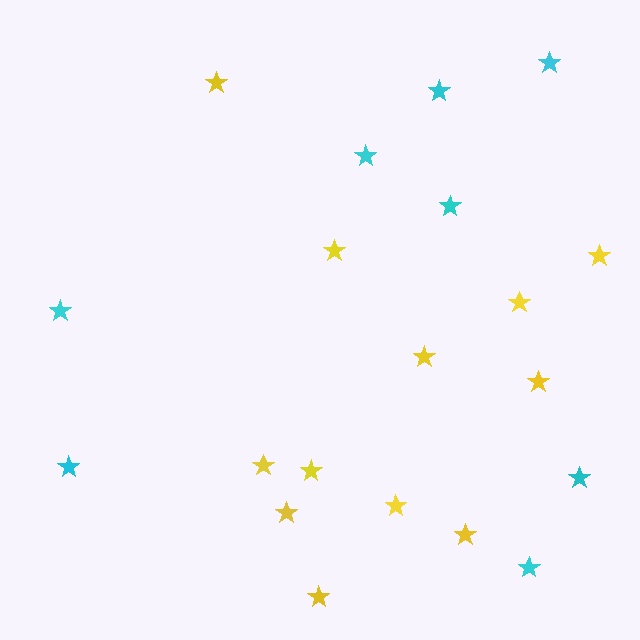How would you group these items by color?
There are 2 groups: one group of cyan stars (8) and one group of yellow stars (12).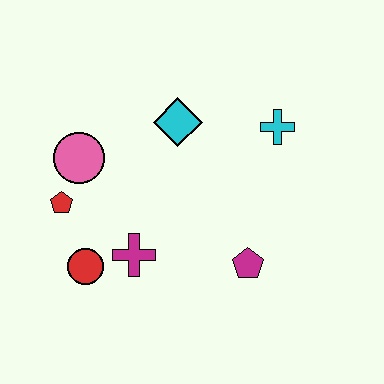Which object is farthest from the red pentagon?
The cyan cross is farthest from the red pentagon.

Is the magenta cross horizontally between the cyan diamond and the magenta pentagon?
No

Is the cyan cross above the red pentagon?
Yes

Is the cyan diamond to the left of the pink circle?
No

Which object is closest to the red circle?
The magenta cross is closest to the red circle.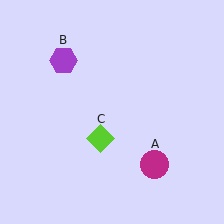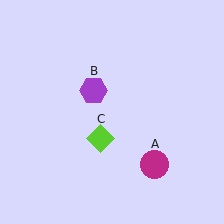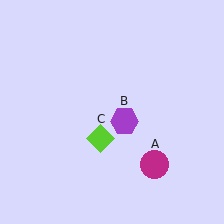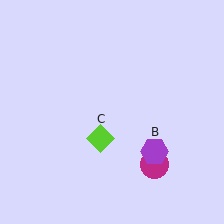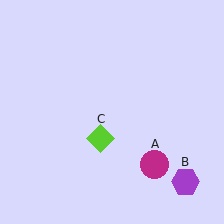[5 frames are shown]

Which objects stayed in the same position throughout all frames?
Magenta circle (object A) and lime diamond (object C) remained stationary.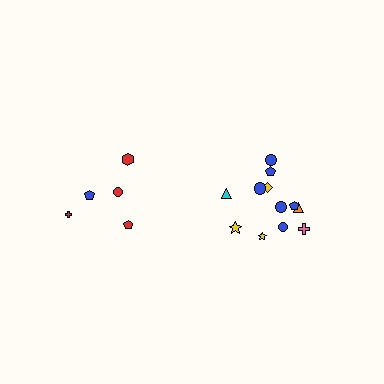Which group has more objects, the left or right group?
The right group.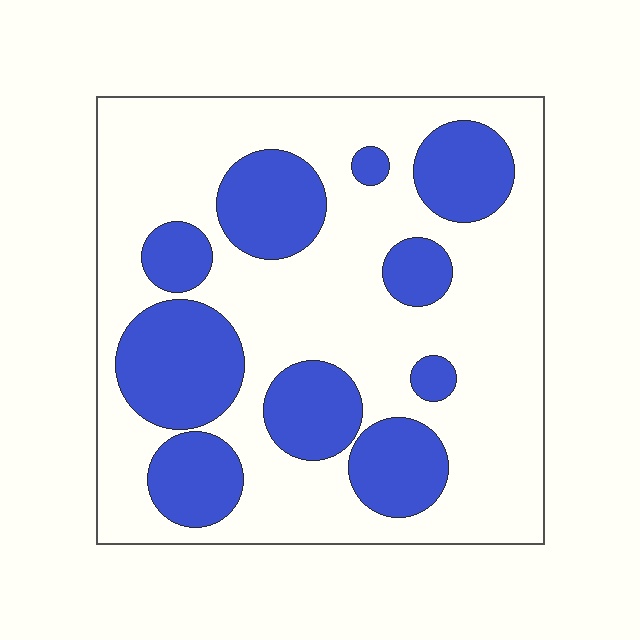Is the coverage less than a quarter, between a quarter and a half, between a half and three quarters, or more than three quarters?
Between a quarter and a half.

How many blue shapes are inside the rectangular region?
10.